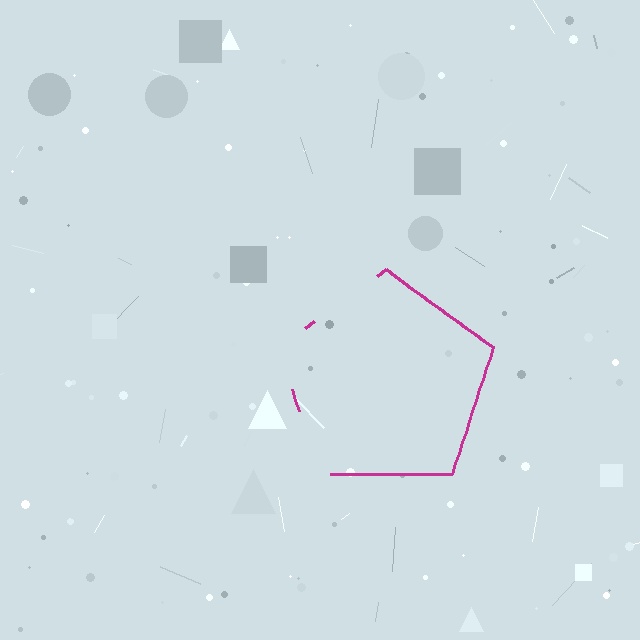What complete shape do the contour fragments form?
The contour fragments form a pentagon.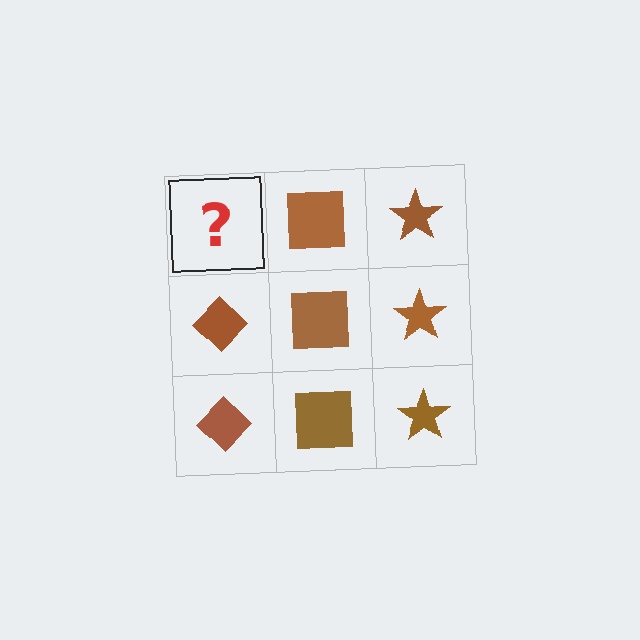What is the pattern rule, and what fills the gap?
The rule is that each column has a consistent shape. The gap should be filled with a brown diamond.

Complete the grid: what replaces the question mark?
The question mark should be replaced with a brown diamond.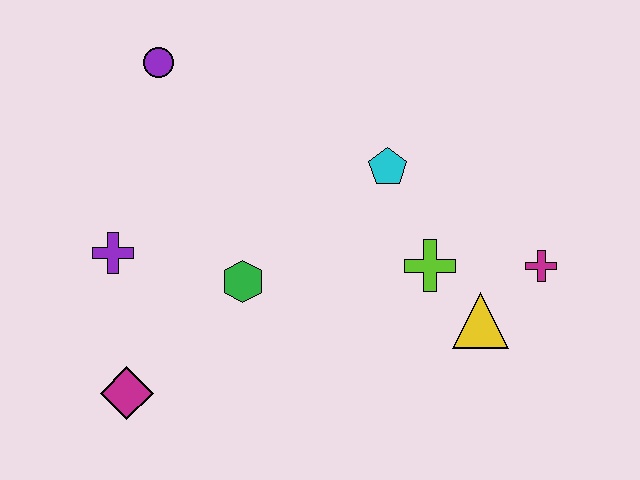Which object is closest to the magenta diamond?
The purple cross is closest to the magenta diamond.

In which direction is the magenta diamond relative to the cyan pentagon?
The magenta diamond is to the left of the cyan pentagon.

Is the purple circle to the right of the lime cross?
No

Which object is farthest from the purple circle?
The magenta cross is farthest from the purple circle.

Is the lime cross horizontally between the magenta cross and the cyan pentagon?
Yes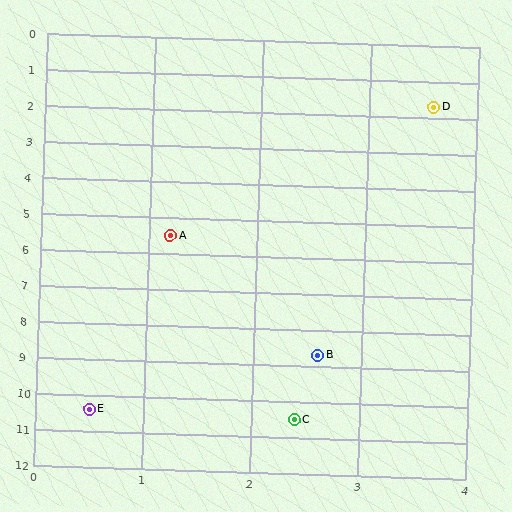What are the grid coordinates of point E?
Point E is at approximately (0.5, 10.4).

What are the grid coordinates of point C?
Point C is at approximately (2.4, 10.5).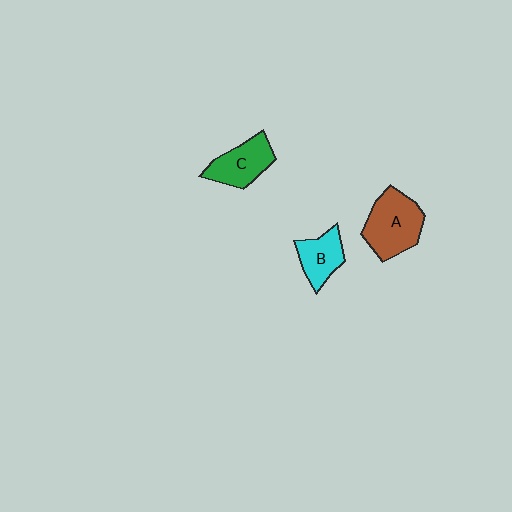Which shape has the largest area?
Shape A (brown).